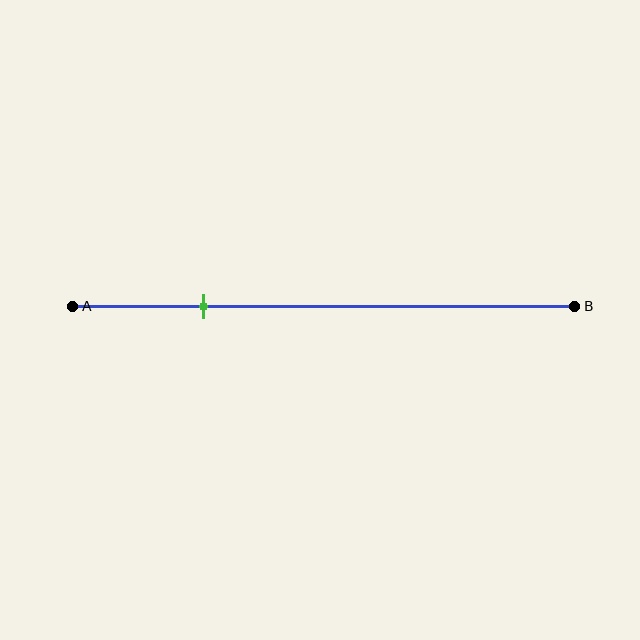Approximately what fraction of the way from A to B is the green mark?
The green mark is approximately 25% of the way from A to B.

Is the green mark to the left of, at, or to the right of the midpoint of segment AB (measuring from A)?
The green mark is to the left of the midpoint of segment AB.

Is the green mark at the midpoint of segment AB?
No, the mark is at about 25% from A, not at the 50% midpoint.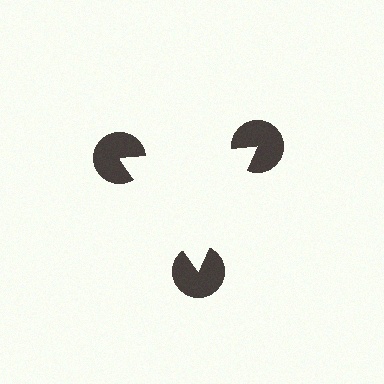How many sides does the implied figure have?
3 sides.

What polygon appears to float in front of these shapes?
An illusory triangle — its edges are inferred from the aligned wedge cuts in the pac-man discs, not physically drawn.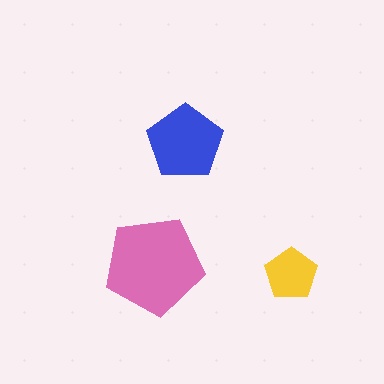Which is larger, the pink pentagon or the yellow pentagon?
The pink one.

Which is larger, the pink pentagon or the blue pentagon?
The pink one.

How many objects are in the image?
There are 3 objects in the image.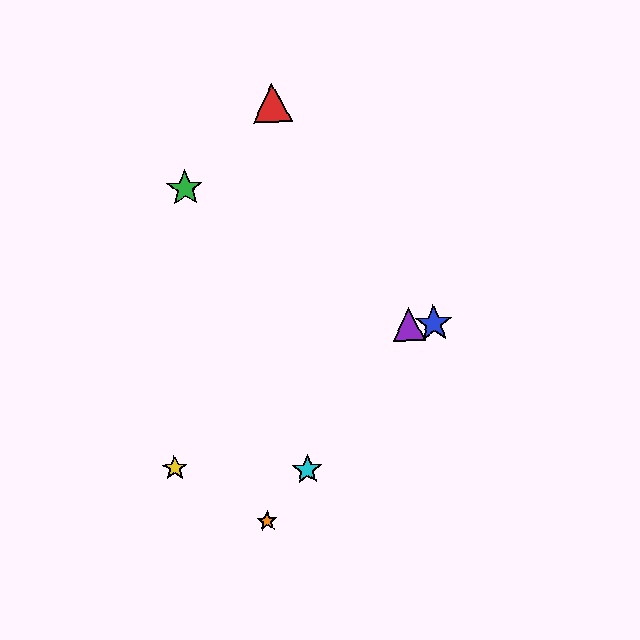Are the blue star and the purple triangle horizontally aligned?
Yes, both are at y≈323.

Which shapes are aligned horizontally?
The blue star, the purple triangle are aligned horizontally.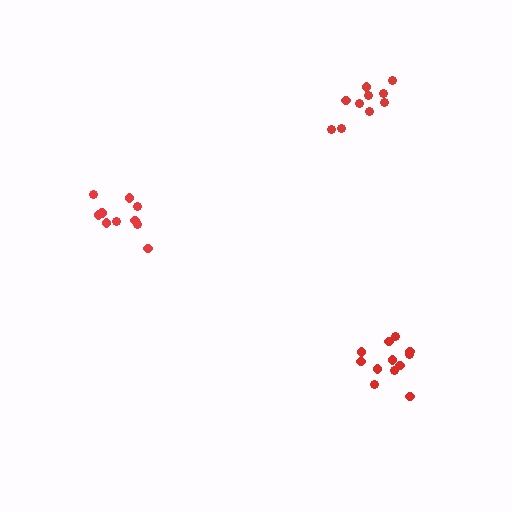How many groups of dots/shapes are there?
There are 3 groups.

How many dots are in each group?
Group 1: 12 dots, Group 2: 10 dots, Group 3: 10 dots (32 total).